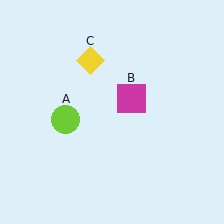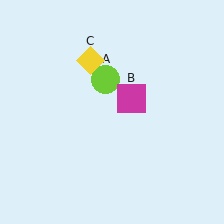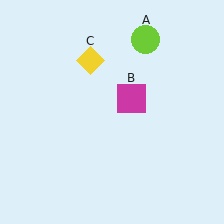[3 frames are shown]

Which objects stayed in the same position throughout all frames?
Magenta square (object B) and yellow diamond (object C) remained stationary.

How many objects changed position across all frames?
1 object changed position: lime circle (object A).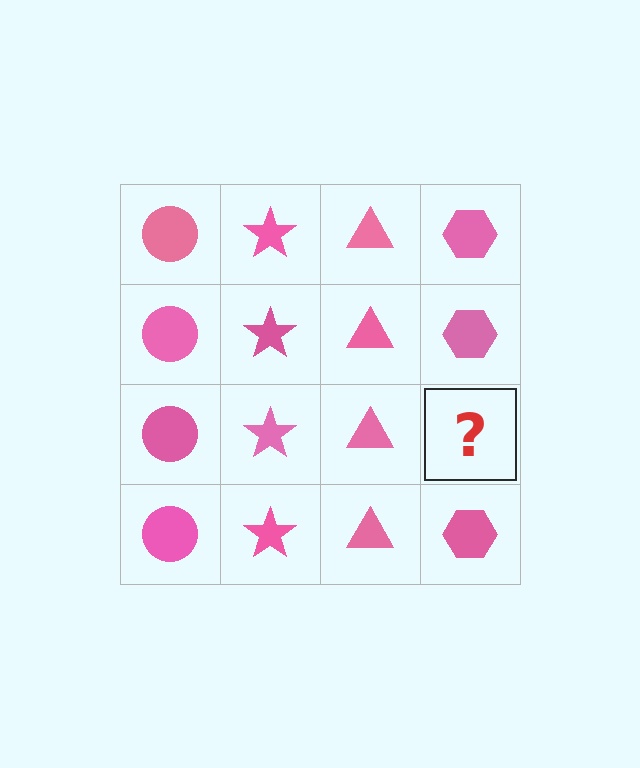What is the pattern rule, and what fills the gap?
The rule is that each column has a consistent shape. The gap should be filled with a pink hexagon.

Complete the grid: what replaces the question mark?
The question mark should be replaced with a pink hexagon.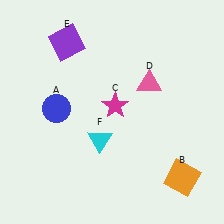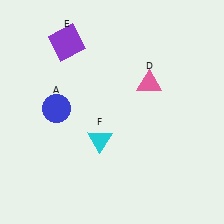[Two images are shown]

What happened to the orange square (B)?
The orange square (B) was removed in Image 2. It was in the bottom-right area of Image 1.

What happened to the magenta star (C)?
The magenta star (C) was removed in Image 2. It was in the top-right area of Image 1.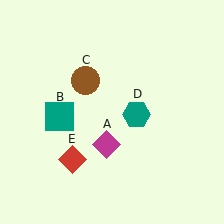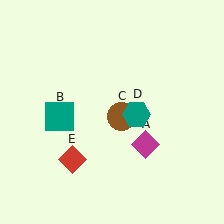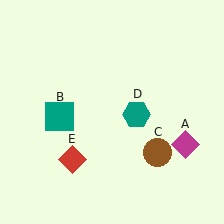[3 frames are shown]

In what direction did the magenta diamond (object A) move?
The magenta diamond (object A) moved right.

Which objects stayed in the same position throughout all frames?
Teal square (object B) and teal hexagon (object D) and red diamond (object E) remained stationary.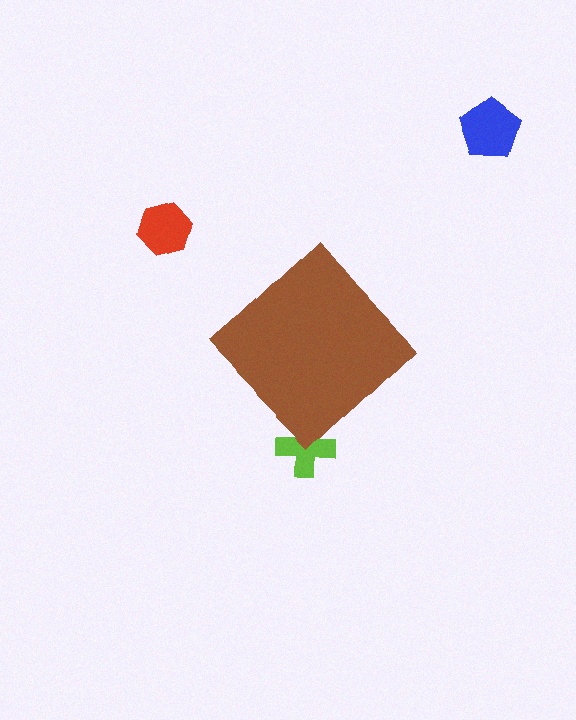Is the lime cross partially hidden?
Yes, the lime cross is partially hidden behind the brown diamond.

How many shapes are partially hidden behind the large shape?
1 shape is partially hidden.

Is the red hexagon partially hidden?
No, the red hexagon is fully visible.